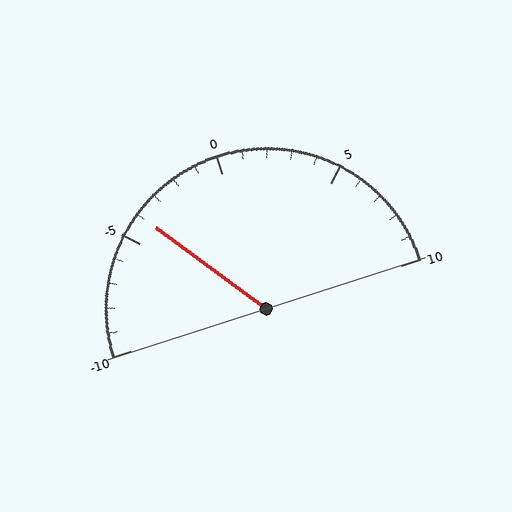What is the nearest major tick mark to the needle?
The nearest major tick mark is -5.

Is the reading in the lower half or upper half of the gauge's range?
The reading is in the lower half of the range (-10 to 10).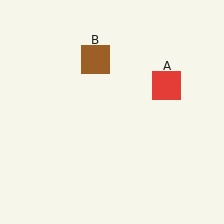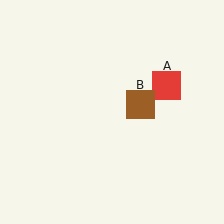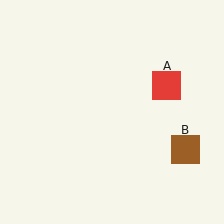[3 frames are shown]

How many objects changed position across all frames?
1 object changed position: brown square (object B).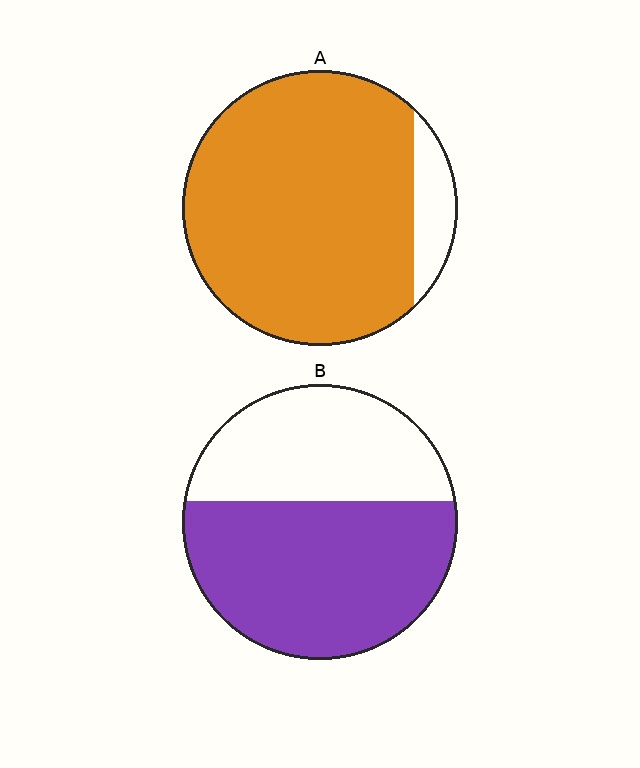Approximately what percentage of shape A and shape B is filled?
A is approximately 90% and B is approximately 60%.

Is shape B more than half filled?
Yes.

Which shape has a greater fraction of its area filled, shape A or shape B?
Shape A.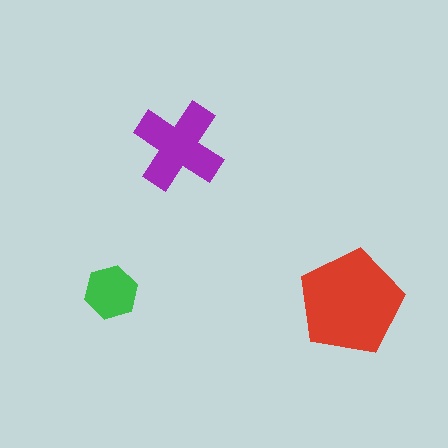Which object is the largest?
The red pentagon.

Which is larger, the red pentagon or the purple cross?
The red pentagon.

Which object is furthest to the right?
The red pentagon is rightmost.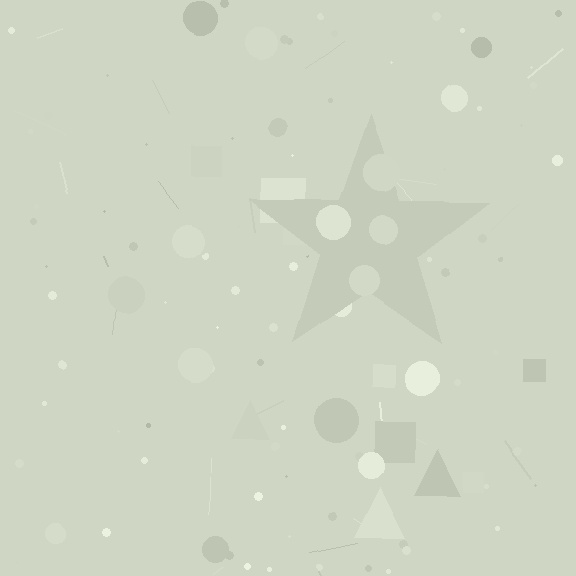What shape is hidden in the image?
A star is hidden in the image.